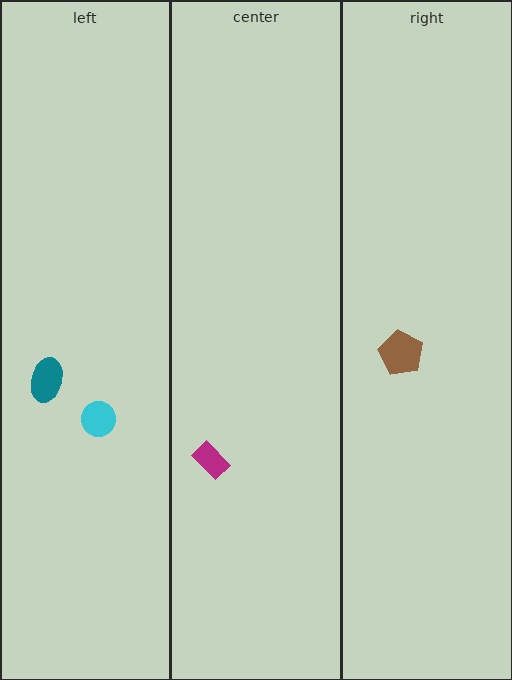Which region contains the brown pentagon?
The right region.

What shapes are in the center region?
The magenta rectangle.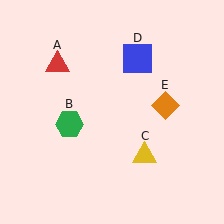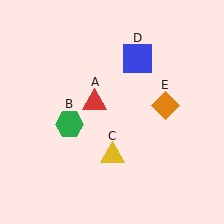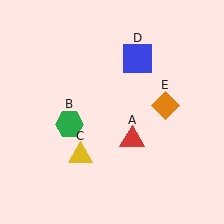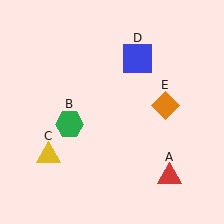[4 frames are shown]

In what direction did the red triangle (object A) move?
The red triangle (object A) moved down and to the right.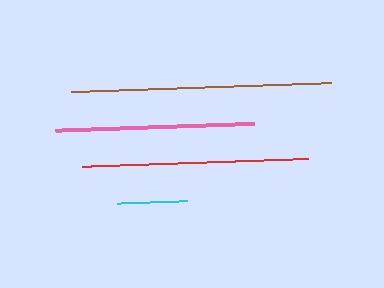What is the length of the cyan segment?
The cyan segment is approximately 70 pixels long.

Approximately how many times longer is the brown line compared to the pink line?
The brown line is approximately 1.3 times the length of the pink line.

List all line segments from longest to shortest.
From longest to shortest: brown, red, pink, cyan.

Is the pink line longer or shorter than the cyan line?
The pink line is longer than the cyan line.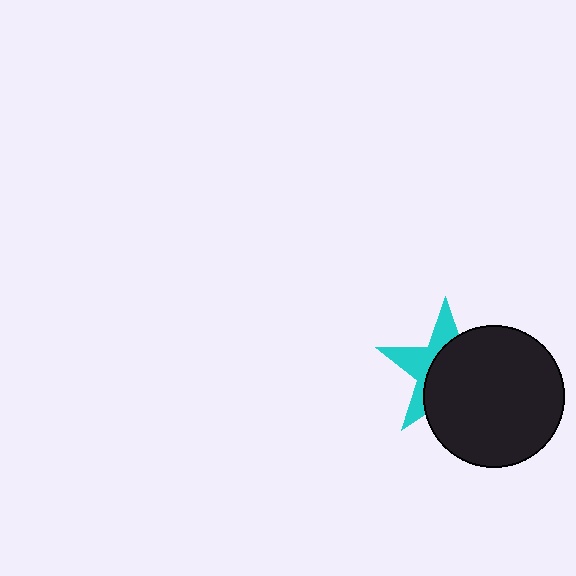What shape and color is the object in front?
The object in front is a black circle.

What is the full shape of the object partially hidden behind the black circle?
The partially hidden object is a cyan star.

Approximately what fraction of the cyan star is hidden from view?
Roughly 61% of the cyan star is hidden behind the black circle.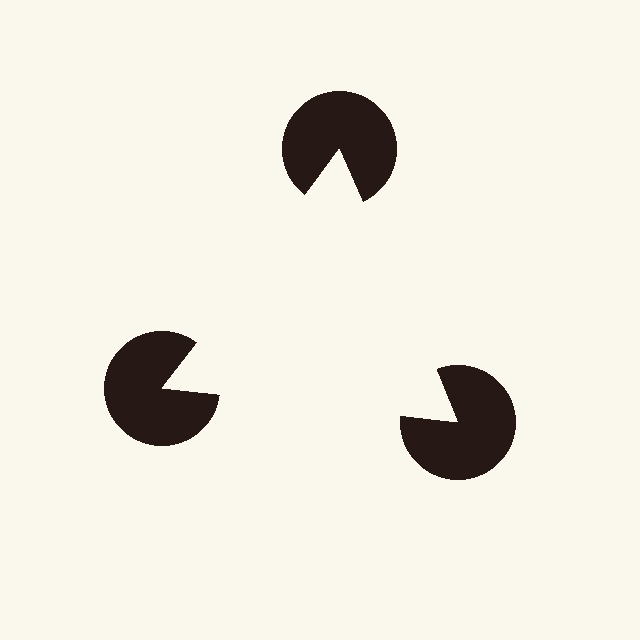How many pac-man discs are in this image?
There are 3 — one at each vertex of the illusory triangle.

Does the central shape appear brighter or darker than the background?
It typically appears slightly brighter than the background, even though no actual brightness change is drawn.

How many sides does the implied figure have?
3 sides.